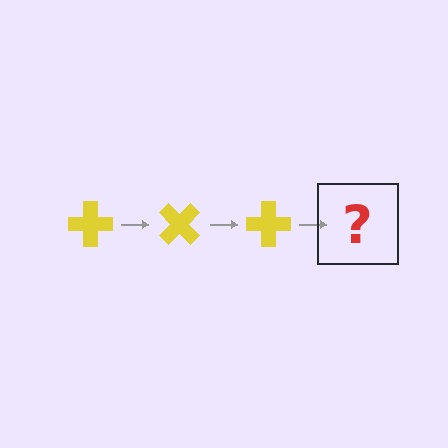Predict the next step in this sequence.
The next step is a yellow cross rotated 135 degrees.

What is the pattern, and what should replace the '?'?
The pattern is that the cross rotates 45 degrees each step. The '?' should be a yellow cross rotated 135 degrees.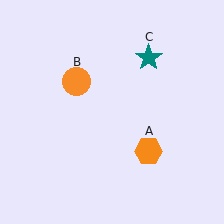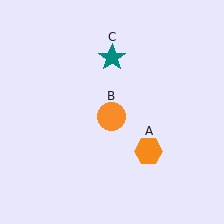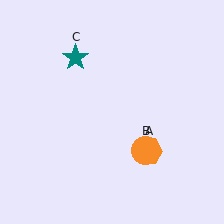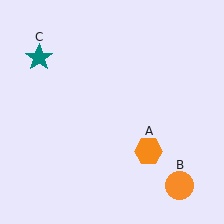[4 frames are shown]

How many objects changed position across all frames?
2 objects changed position: orange circle (object B), teal star (object C).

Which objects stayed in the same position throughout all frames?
Orange hexagon (object A) remained stationary.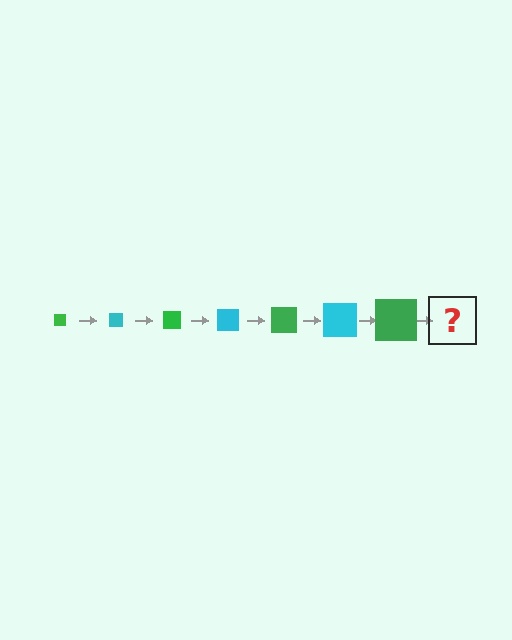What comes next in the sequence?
The next element should be a cyan square, larger than the previous one.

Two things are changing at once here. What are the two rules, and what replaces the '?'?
The two rules are that the square grows larger each step and the color cycles through green and cyan. The '?' should be a cyan square, larger than the previous one.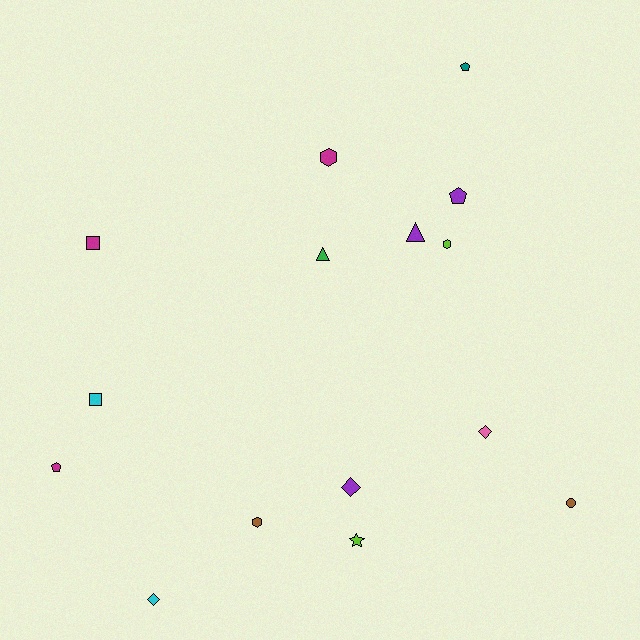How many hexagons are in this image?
There are 3 hexagons.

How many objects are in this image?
There are 15 objects.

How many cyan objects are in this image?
There are 2 cyan objects.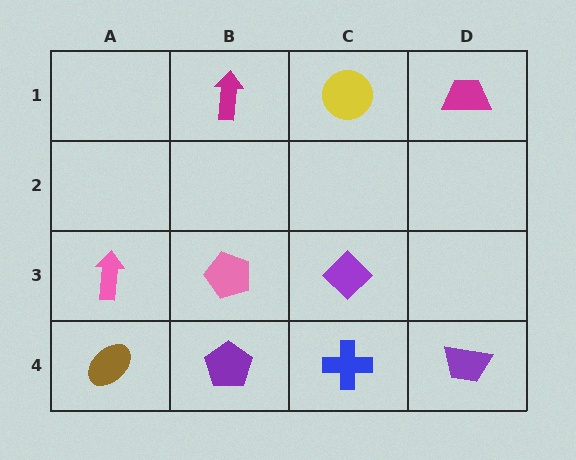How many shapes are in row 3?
3 shapes.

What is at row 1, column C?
A yellow circle.